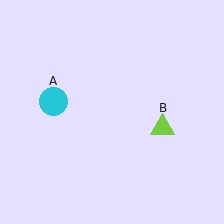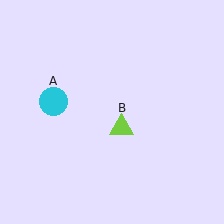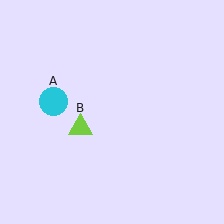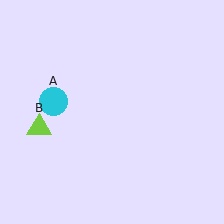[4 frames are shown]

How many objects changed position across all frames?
1 object changed position: lime triangle (object B).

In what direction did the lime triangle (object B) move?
The lime triangle (object B) moved left.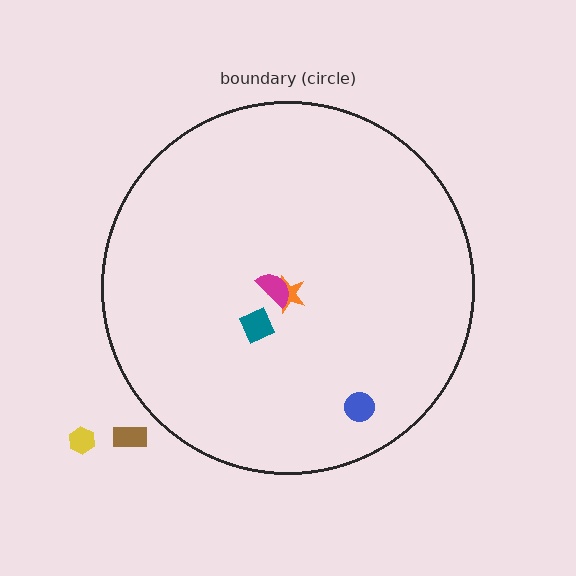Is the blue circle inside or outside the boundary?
Inside.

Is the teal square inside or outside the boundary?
Inside.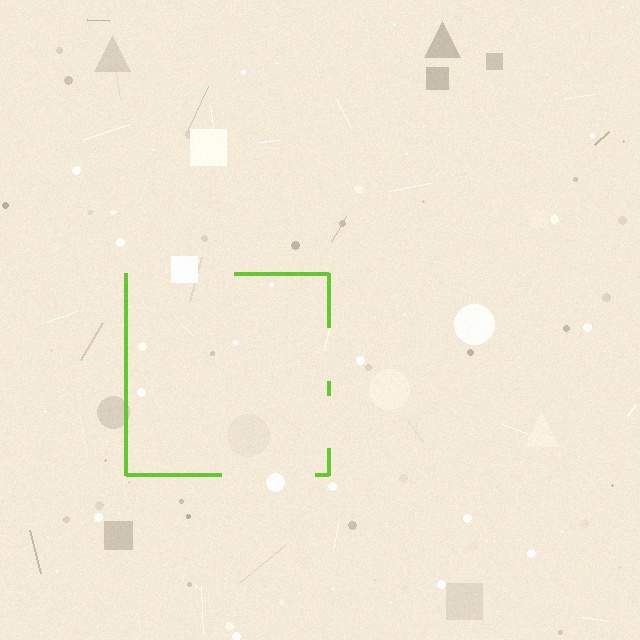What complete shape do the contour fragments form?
The contour fragments form a square.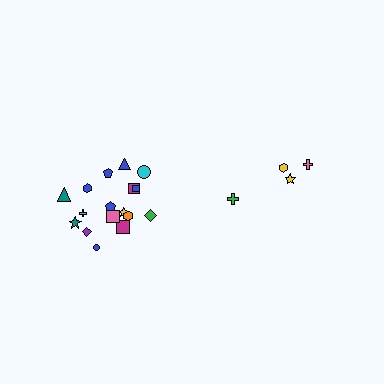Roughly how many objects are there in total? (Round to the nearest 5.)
Roughly 20 objects in total.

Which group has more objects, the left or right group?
The left group.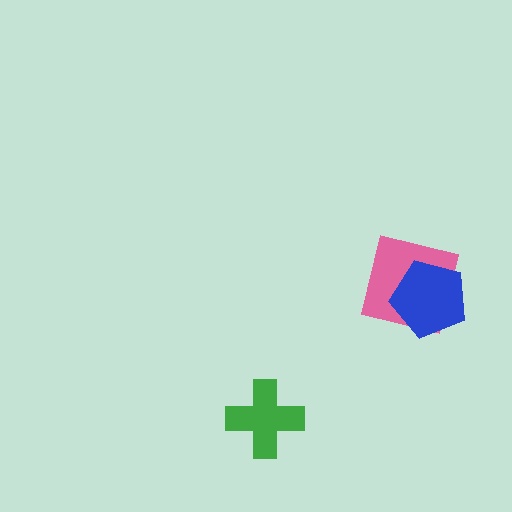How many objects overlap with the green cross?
0 objects overlap with the green cross.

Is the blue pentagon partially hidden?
No, no other shape covers it.